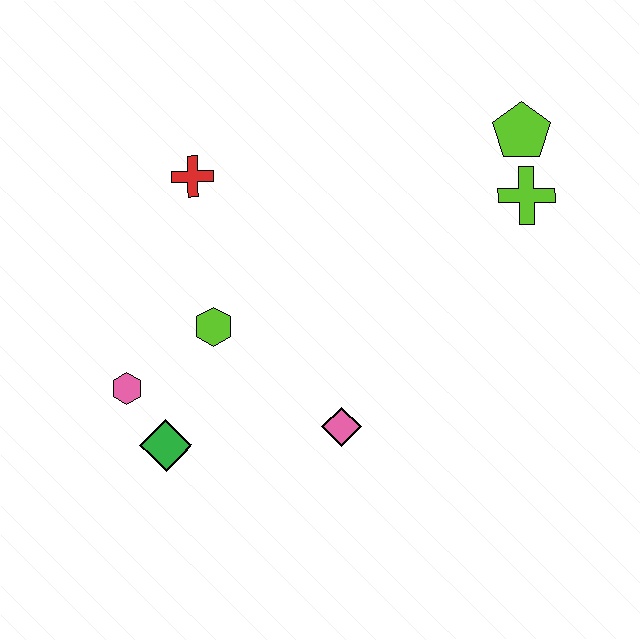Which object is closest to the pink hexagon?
The green diamond is closest to the pink hexagon.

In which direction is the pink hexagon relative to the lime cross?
The pink hexagon is to the left of the lime cross.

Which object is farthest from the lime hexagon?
The lime pentagon is farthest from the lime hexagon.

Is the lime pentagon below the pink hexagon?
No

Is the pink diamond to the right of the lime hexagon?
Yes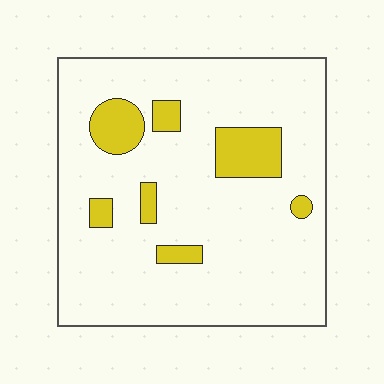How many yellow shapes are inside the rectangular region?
7.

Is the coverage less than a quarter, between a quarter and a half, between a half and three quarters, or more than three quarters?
Less than a quarter.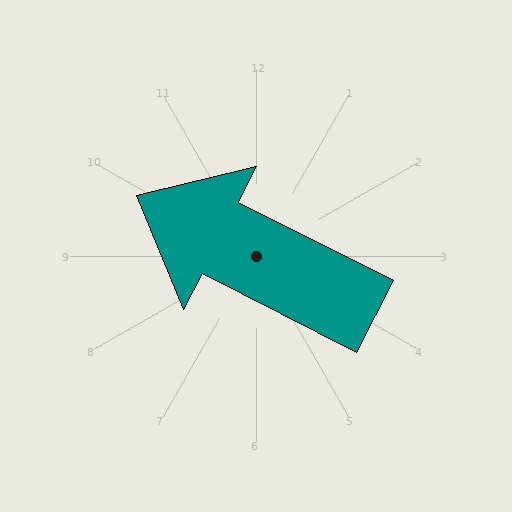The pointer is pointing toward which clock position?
Roughly 10 o'clock.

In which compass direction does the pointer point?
Northwest.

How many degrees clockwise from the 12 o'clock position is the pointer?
Approximately 297 degrees.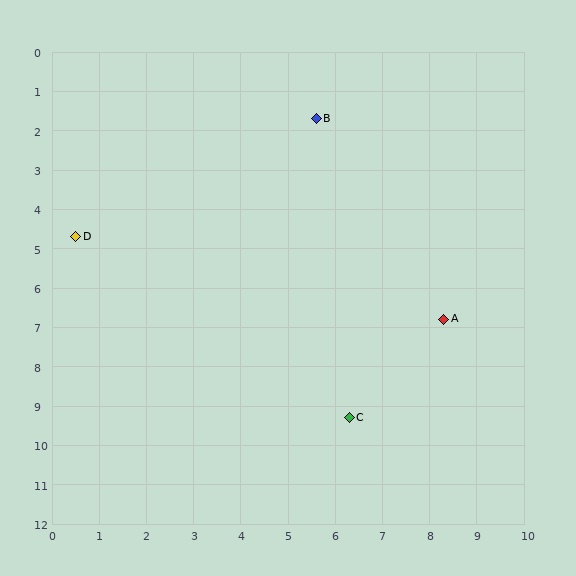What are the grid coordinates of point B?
Point B is at approximately (5.6, 1.7).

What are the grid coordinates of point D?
Point D is at approximately (0.5, 4.7).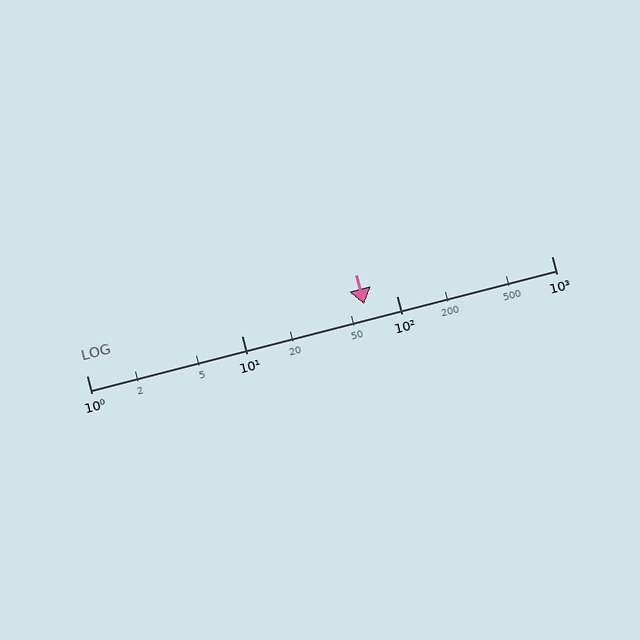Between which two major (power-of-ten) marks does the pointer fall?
The pointer is between 10 and 100.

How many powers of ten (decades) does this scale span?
The scale spans 3 decades, from 1 to 1000.